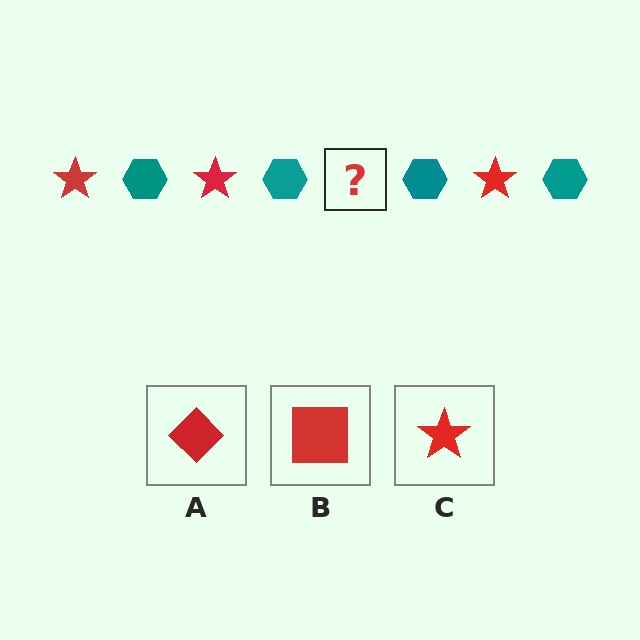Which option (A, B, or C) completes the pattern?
C.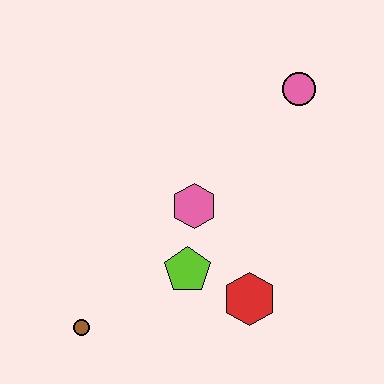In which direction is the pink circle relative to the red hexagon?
The pink circle is above the red hexagon.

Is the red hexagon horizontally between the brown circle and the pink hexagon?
No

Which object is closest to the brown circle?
The lime pentagon is closest to the brown circle.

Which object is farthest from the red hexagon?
The pink circle is farthest from the red hexagon.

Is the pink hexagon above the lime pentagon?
Yes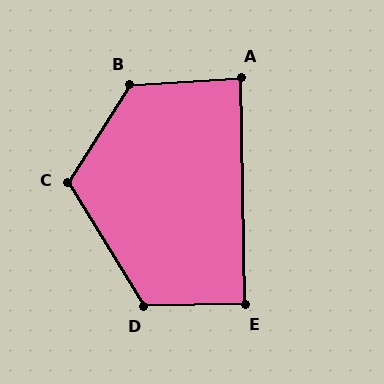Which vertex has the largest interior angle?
B, at approximately 126 degrees.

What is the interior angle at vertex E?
Approximately 90 degrees (approximately right).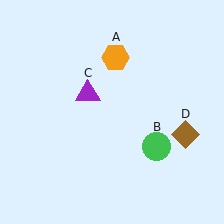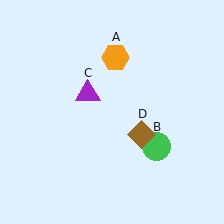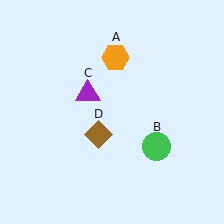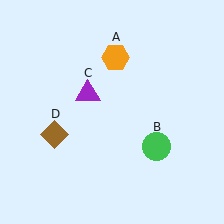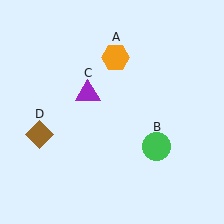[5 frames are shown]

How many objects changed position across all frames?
1 object changed position: brown diamond (object D).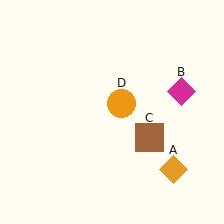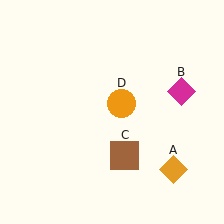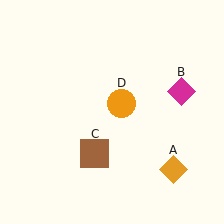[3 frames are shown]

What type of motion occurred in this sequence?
The brown square (object C) rotated clockwise around the center of the scene.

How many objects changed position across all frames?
1 object changed position: brown square (object C).